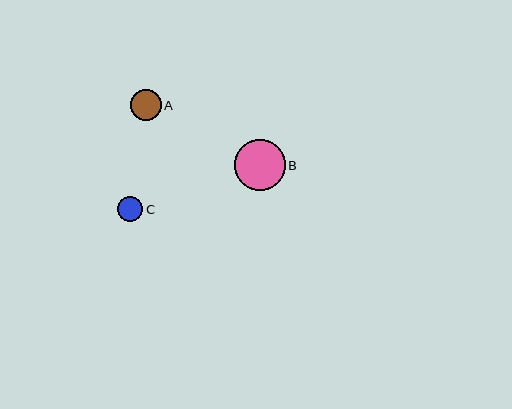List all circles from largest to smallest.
From largest to smallest: B, A, C.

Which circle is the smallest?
Circle C is the smallest with a size of approximately 25 pixels.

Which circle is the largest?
Circle B is the largest with a size of approximately 51 pixels.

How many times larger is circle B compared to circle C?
Circle B is approximately 2.0 times the size of circle C.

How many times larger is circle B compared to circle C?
Circle B is approximately 2.0 times the size of circle C.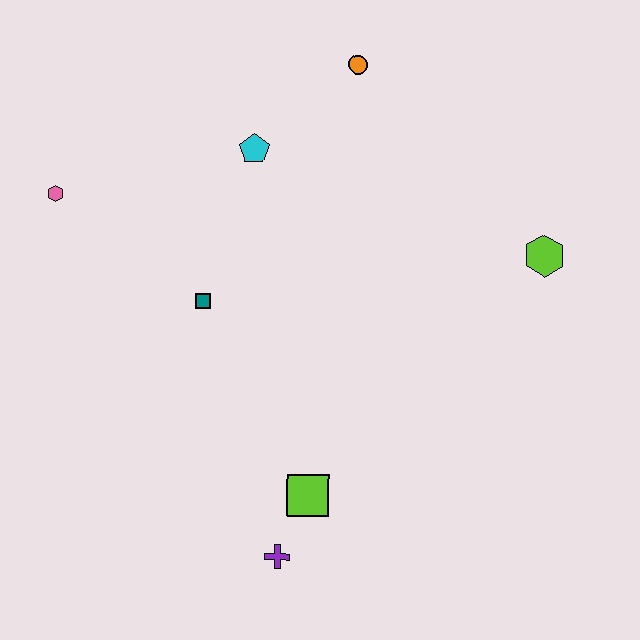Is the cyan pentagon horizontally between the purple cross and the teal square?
Yes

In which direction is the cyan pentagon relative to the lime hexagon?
The cyan pentagon is to the left of the lime hexagon.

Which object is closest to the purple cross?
The lime square is closest to the purple cross.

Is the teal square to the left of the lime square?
Yes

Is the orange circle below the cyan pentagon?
No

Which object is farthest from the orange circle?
The purple cross is farthest from the orange circle.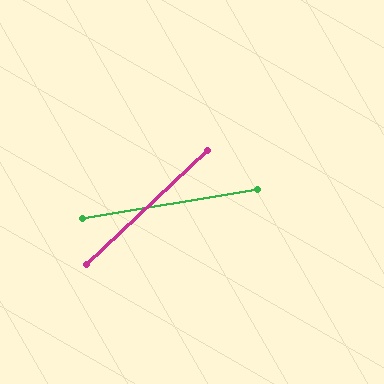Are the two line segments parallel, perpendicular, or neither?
Neither parallel nor perpendicular — they differ by about 34°.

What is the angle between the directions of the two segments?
Approximately 34 degrees.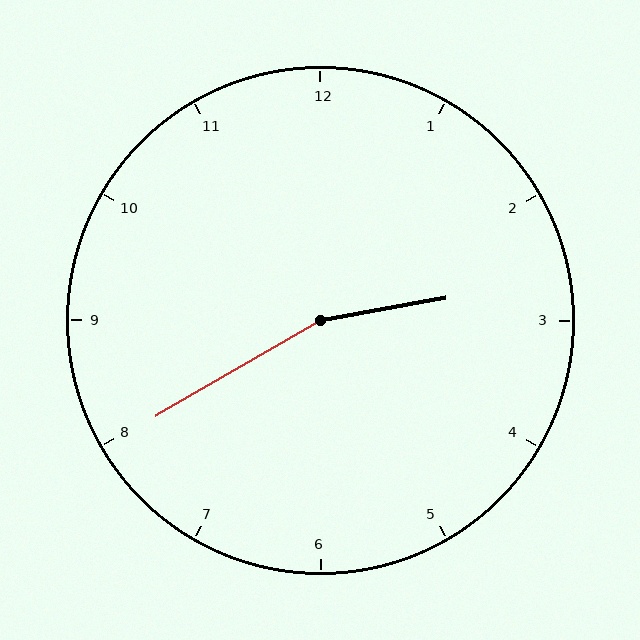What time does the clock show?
2:40.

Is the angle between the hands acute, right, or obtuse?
It is obtuse.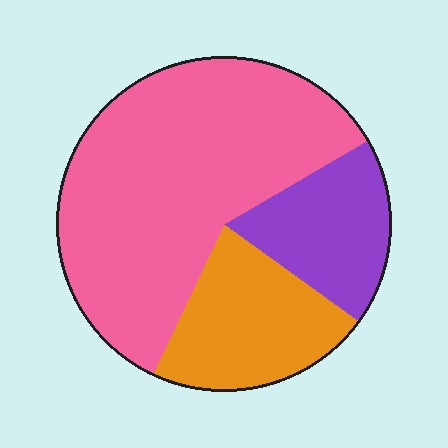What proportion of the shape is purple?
Purple takes up about one sixth (1/6) of the shape.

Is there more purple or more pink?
Pink.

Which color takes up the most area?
Pink, at roughly 60%.